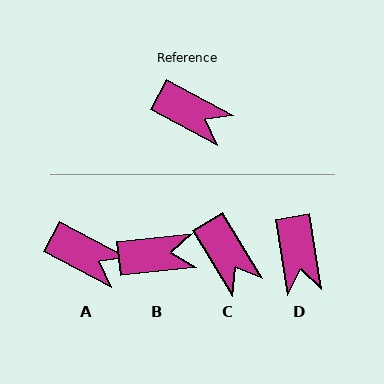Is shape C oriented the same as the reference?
No, it is off by about 30 degrees.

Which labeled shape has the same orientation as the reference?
A.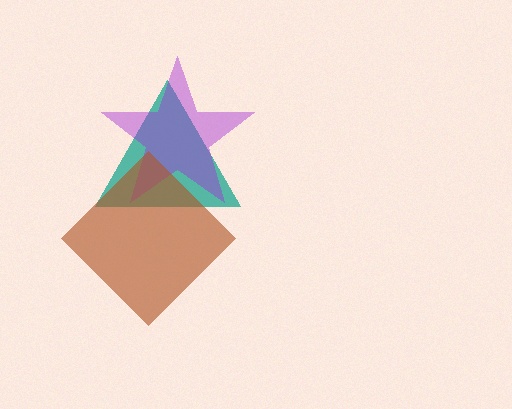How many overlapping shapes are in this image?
There are 3 overlapping shapes in the image.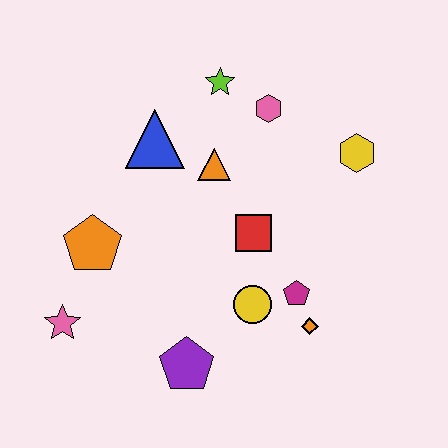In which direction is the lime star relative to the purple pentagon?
The lime star is above the purple pentagon.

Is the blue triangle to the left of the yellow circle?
Yes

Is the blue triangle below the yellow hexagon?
No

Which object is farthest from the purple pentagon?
The lime star is farthest from the purple pentagon.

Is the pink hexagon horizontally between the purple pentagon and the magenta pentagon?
Yes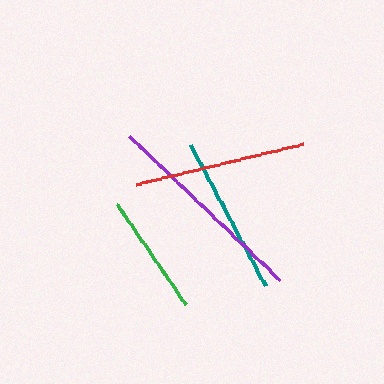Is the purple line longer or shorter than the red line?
The purple line is longer than the red line.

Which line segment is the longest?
The purple line is the longest at approximately 207 pixels.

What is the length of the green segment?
The green segment is approximately 122 pixels long.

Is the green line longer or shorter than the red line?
The red line is longer than the green line.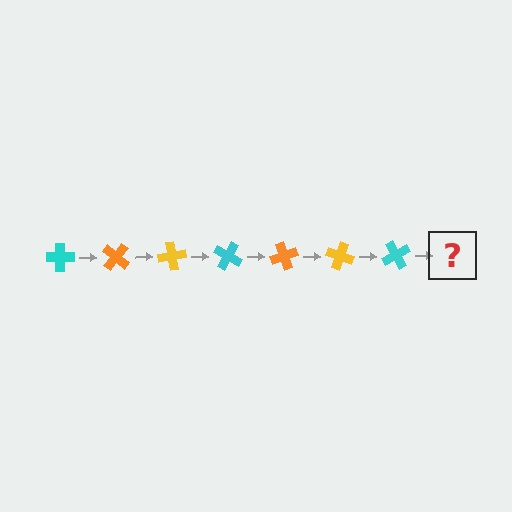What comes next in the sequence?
The next element should be an orange cross, rotated 280 degrees from the start.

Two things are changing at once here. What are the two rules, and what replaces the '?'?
The two rules are that it rotates 40 degrees each step and the color cycles through cyan, orange, and yellow. The '?' should be an orange cross, rotated 280 degrees from the start.